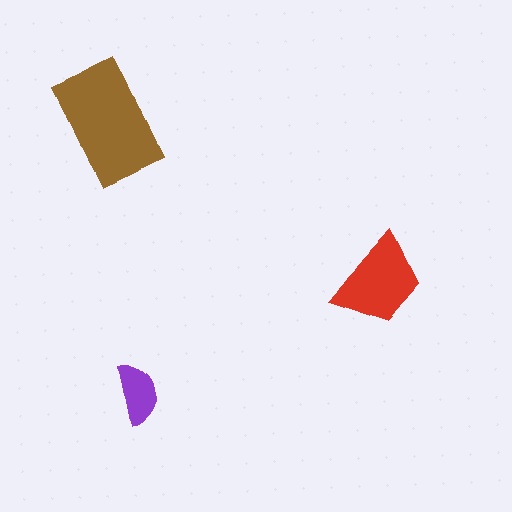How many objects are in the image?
There are 3 objects in the image.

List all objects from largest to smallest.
The brown rectangle, the red trapezoid, the purple semicircle.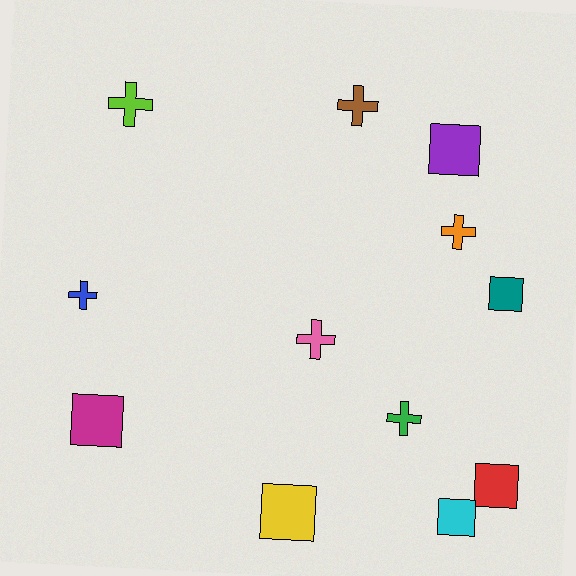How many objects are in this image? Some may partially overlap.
There are 12 objects.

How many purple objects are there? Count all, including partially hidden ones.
There is 1 purple object.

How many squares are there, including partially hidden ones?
There are 6 squares.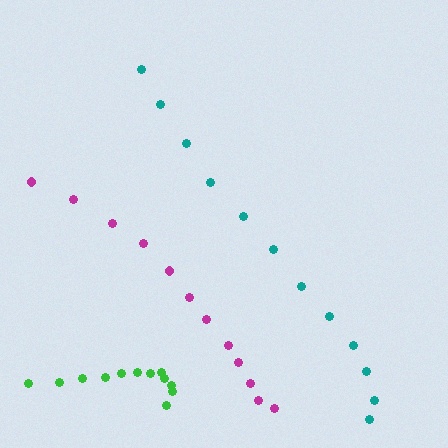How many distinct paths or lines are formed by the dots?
There are 3 distinct paths.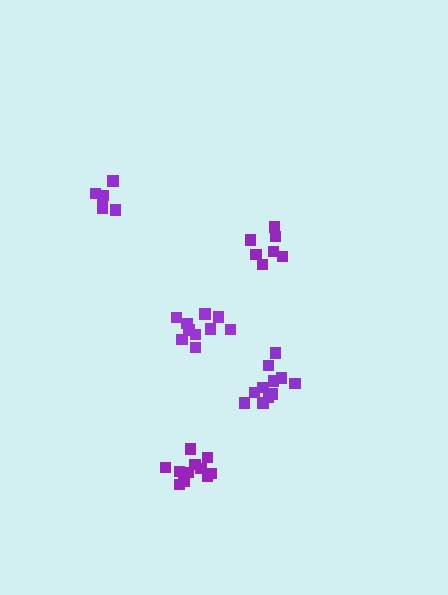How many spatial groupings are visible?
There are 5 spatial groupings.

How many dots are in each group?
Group 1: 7 dots, Group 2: 12 dots, Group 3: 10 dots, Group 4: 6 dots, Group 5: 11 dots (46 total).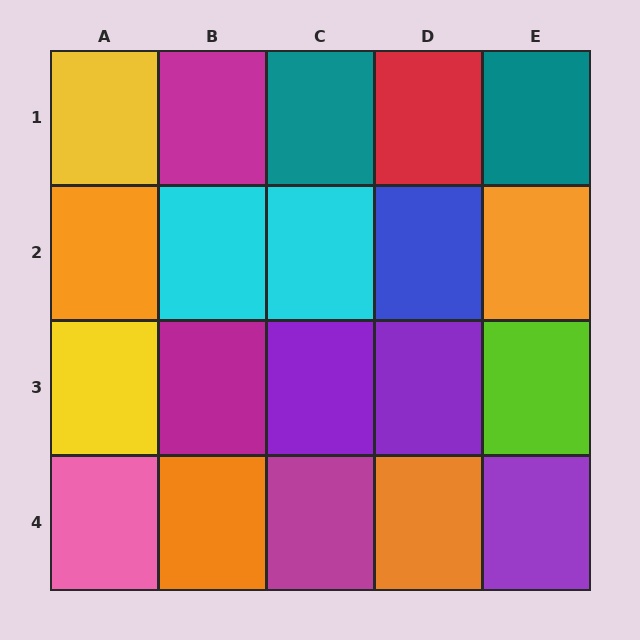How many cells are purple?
3 cells are purple.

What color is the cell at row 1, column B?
Magenta.